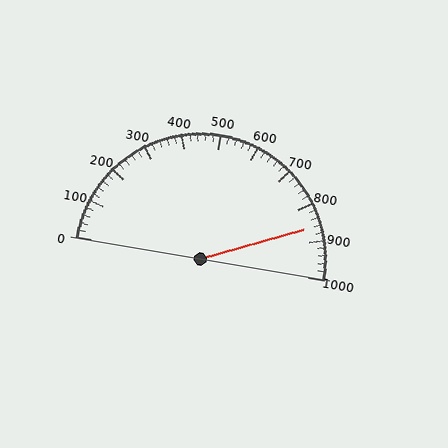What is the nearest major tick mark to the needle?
The nearest major tick mark is 900.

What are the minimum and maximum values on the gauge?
The gauge ranges from 0 to 1000.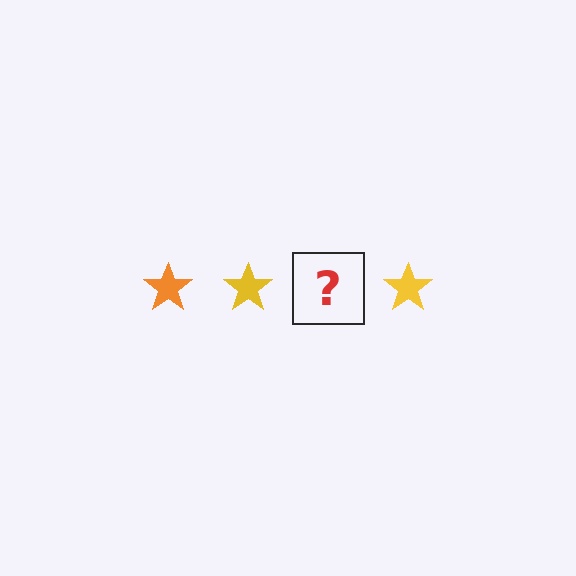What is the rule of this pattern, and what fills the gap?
The rule is that the pattern cycles through orange, yellow stars. The gap should be filled with an orange star.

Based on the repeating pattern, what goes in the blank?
The blank should be an orange star.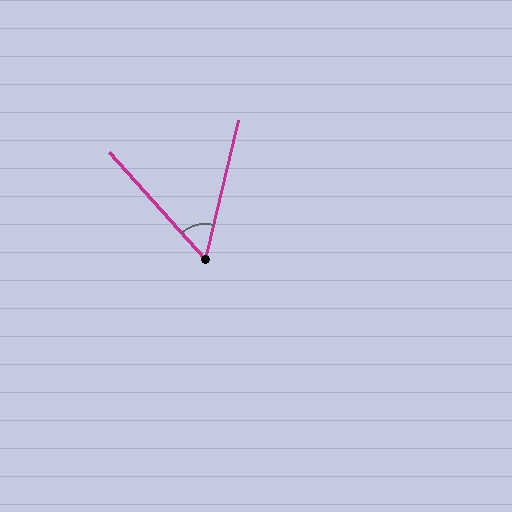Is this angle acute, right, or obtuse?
It is acute.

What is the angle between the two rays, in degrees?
Approximately 55 degrees.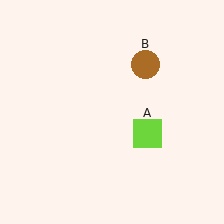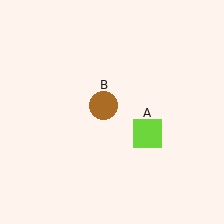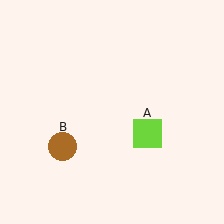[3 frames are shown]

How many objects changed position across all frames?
1 object changed position: brown circle (object B).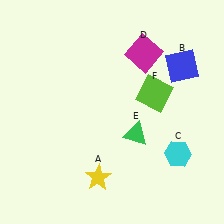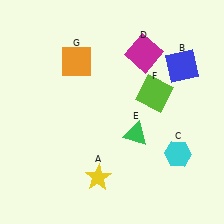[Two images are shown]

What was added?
An orange square (G) was added in Image 2.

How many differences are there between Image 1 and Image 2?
There is 1 difference between the two images.